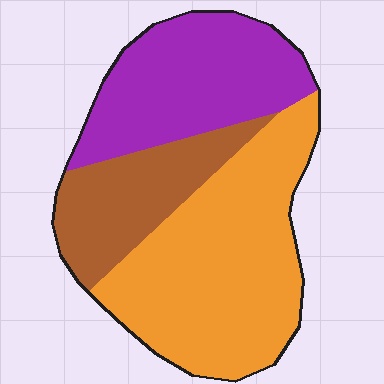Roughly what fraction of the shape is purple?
Purple takes up between a sixth and a third of the shape.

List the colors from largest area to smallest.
From largest to smallest: orange, purple, brown.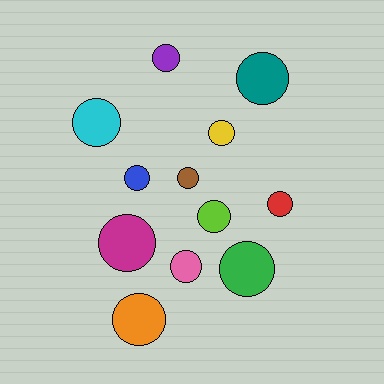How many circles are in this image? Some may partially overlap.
There are 12 circles.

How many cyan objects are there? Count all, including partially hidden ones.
There is 1 cyan object.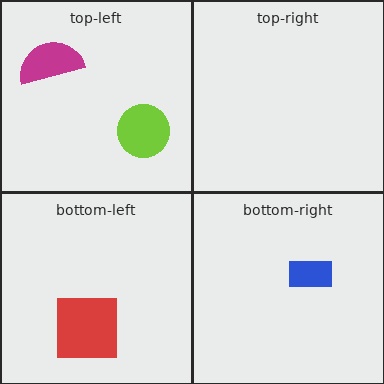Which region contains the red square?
The bottom-left region.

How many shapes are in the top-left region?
2.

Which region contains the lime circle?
The top-left region.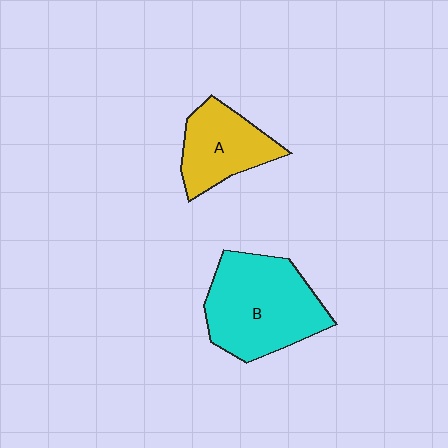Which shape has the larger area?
Shape B (cyan).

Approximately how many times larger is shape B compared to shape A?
Approximately 1.6 times.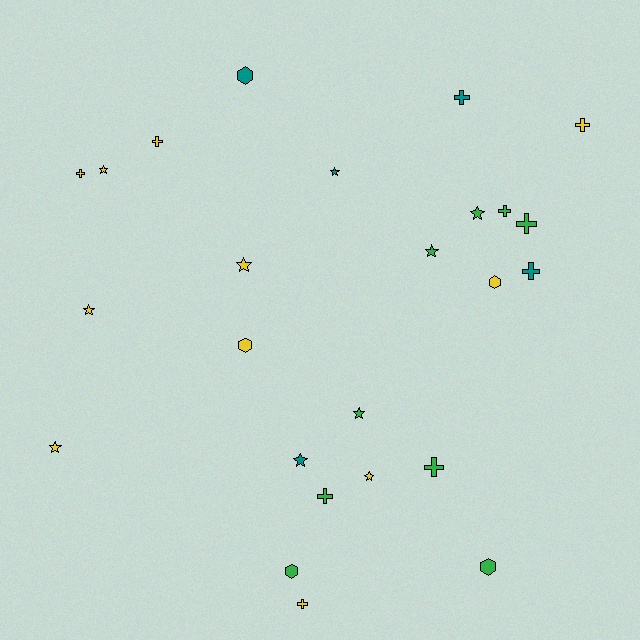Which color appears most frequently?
Yellow, with 11 objects.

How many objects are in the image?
There are 25 objects.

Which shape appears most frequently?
Cross, with 10 objects.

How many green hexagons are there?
There are 2 green hexagons.